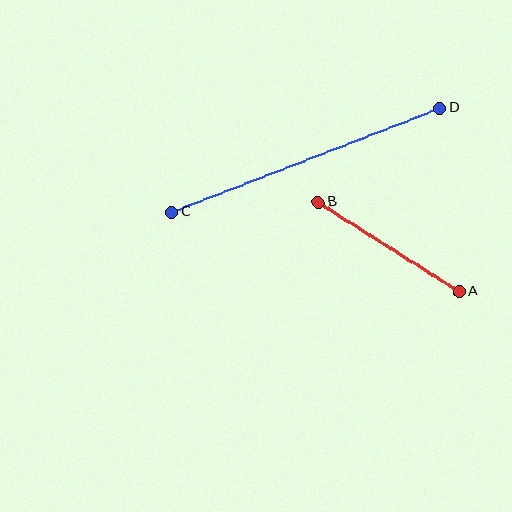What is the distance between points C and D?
The distance is approximately 287 pixels.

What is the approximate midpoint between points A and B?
The midpoint is at approximately (389, 247) pixels.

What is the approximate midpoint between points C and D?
The midpoint is at approximately (306, 160) pixels.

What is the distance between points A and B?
The distance is approximately 167 pixels.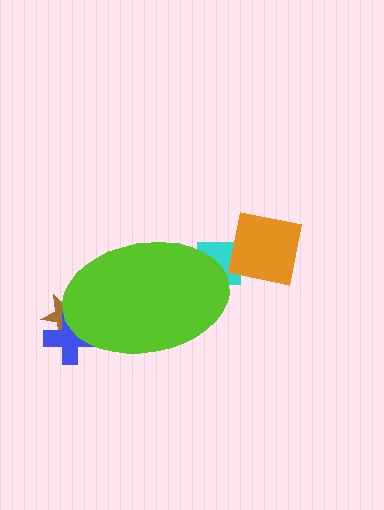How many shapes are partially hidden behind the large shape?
3 shapes are partially hidden.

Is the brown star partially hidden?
Yes, the brown star is partially hidden behind the lime ellipse.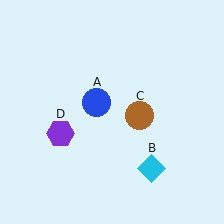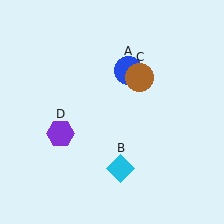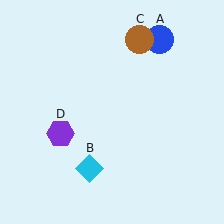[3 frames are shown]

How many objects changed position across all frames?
3 objects changed position: blue circle (object A), cyan diamond (object B), brown circle (object C).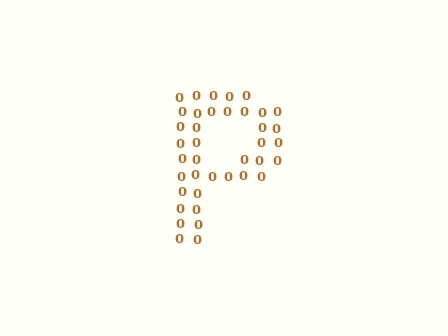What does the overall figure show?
The overall figure shows the letter P.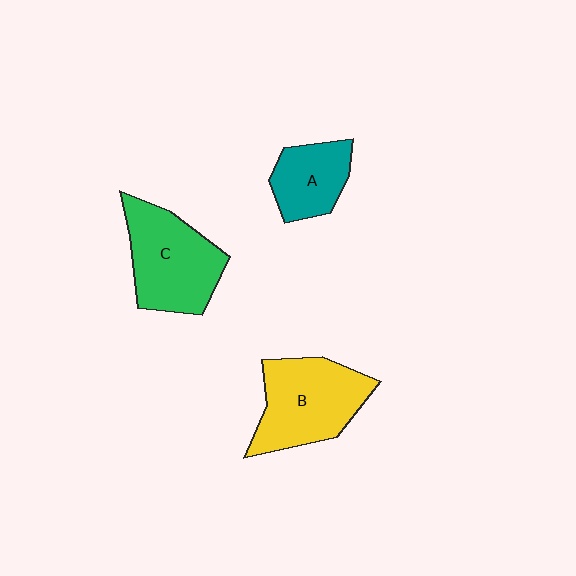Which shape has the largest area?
Shape B (yellow).